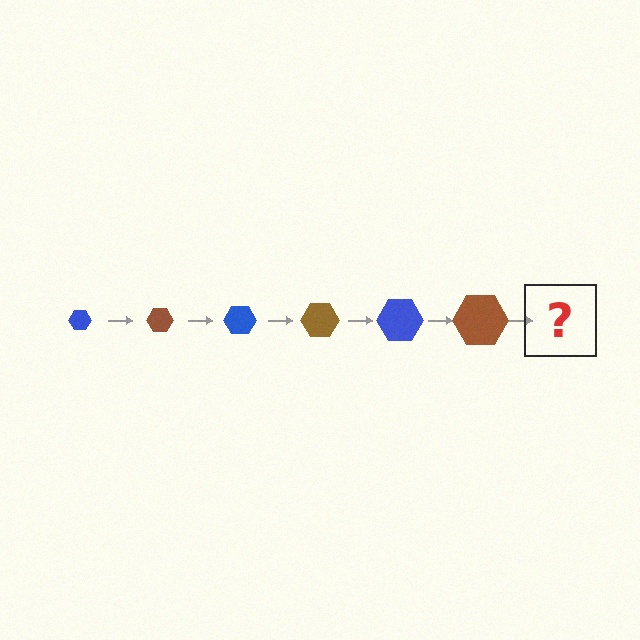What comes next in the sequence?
The next element should be a blue hexagon, larger than the previous one.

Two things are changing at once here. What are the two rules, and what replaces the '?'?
The two rules are that the hexagon grows larger each step and the color cycles through blue and brown. The '?' should be a blue hexagon, larger than the previous one.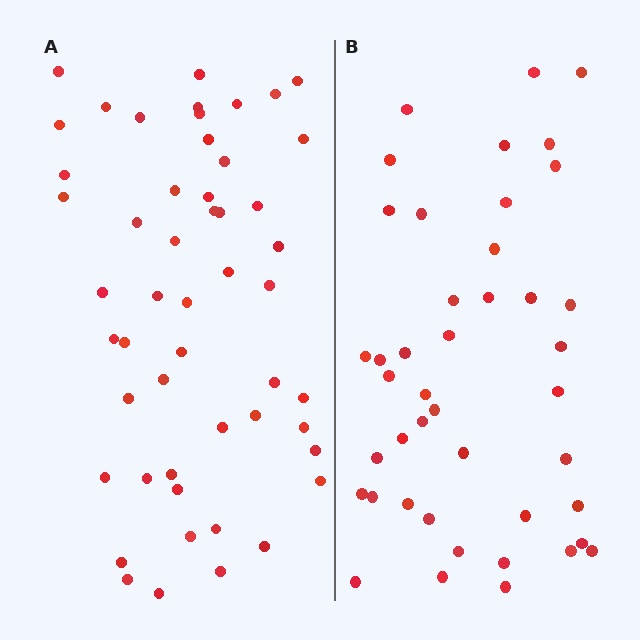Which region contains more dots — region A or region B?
Region A (the left region) has more dots.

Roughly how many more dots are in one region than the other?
Region A has roughly 8 or so more dots than region B.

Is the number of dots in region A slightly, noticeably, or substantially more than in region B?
Region A has only slightly more — the two regions are fairly close. The ratio is roughly 1.2 to 1.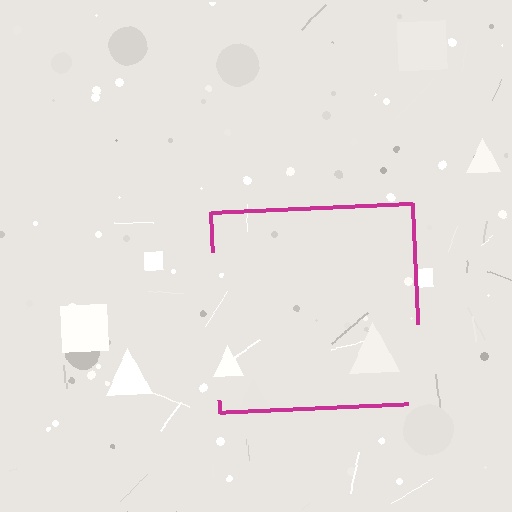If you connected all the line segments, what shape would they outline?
They would outline a square.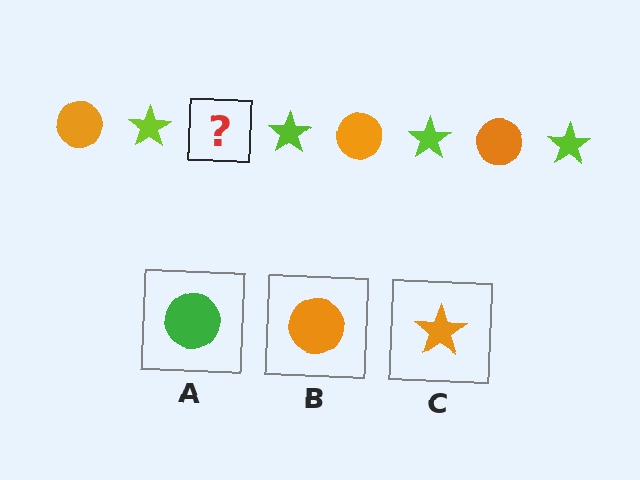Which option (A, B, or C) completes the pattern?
B.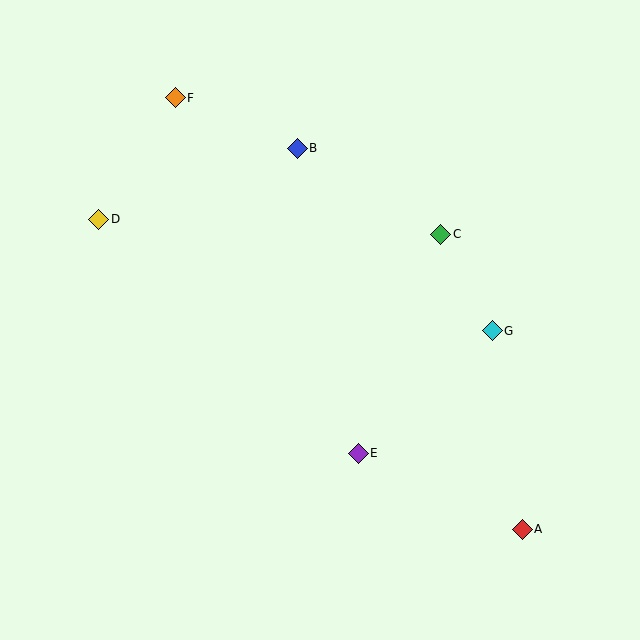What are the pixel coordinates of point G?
Point G is at (492, 331).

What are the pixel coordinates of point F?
Point F is at (175, 98).